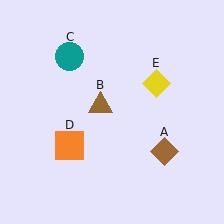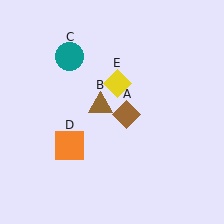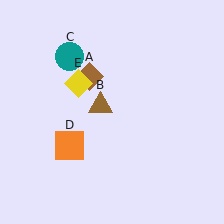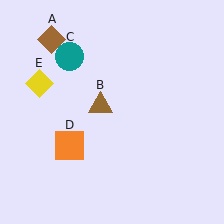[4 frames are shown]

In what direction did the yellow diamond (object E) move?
The yellow diamond (object E) moved left.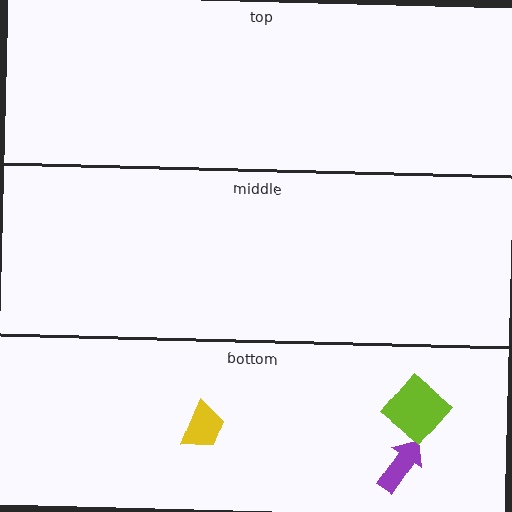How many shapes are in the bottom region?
3.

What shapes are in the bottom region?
The purple arrow, the lime diamond, the yellow trapezoid.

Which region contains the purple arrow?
The bottom region.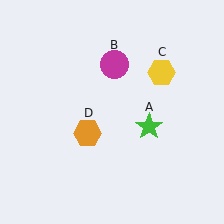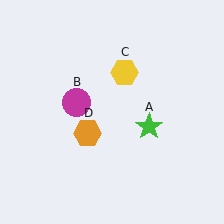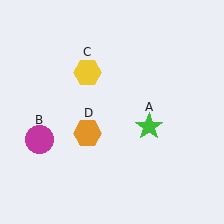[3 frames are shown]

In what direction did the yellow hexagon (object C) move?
The yellow hexagon (object C) moved left.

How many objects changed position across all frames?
2 objects changed position: magenta circle (object B), yellow hexagon (object C).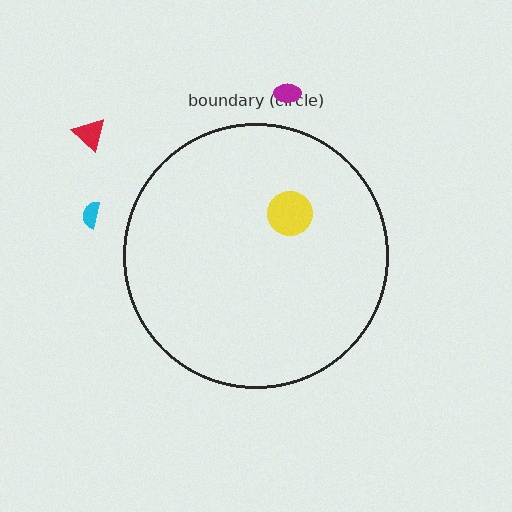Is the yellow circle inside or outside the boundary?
Inside.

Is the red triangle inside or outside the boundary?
Outside.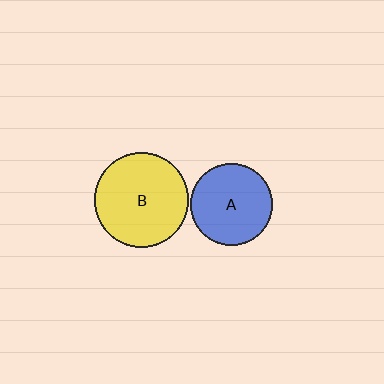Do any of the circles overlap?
No, none of the circles overlap.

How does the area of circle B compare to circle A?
Approximately 1.3 times.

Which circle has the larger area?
Circle B (yellow).